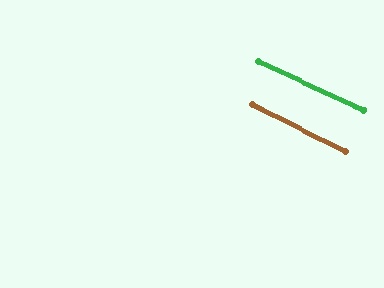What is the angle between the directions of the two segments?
Approximately 2 degrees.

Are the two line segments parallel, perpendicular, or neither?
Parallel — their directions differ by only 2.0°.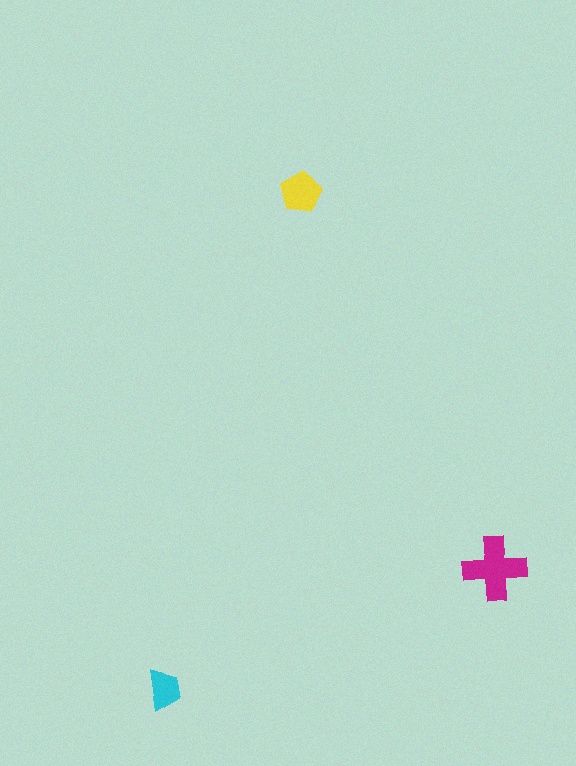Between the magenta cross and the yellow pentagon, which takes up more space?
The magenta cross.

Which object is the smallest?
The cyan trapezoid.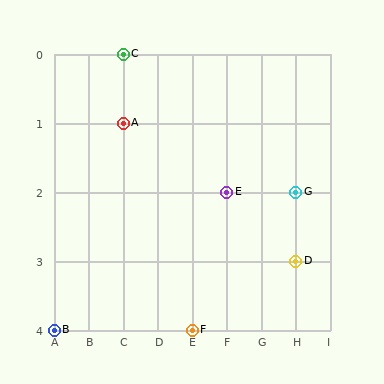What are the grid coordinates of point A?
Point A is at grid coordinates (C, 1).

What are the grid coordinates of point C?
Point C is at grid coordinates (C, 0).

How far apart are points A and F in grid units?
Points A and F are 2 columns and 3 rows apart (about 3.6 grid units diagonally).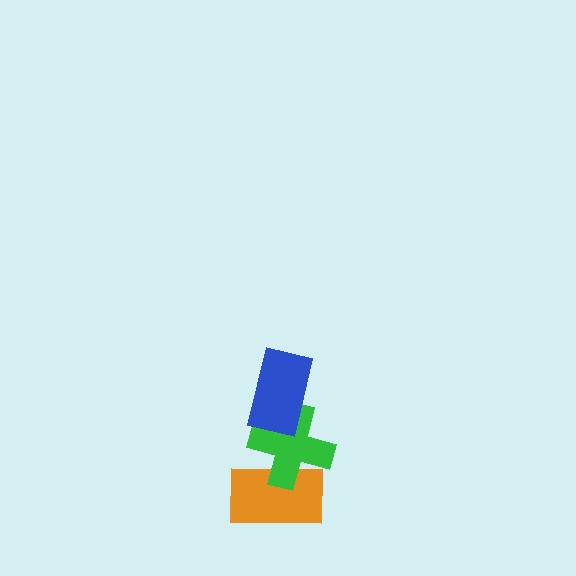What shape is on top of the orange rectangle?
The green cross is on top of the orange rectangle.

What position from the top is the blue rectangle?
The blue rectangle is 1st from the top.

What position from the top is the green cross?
The green cross is 2nd from the top.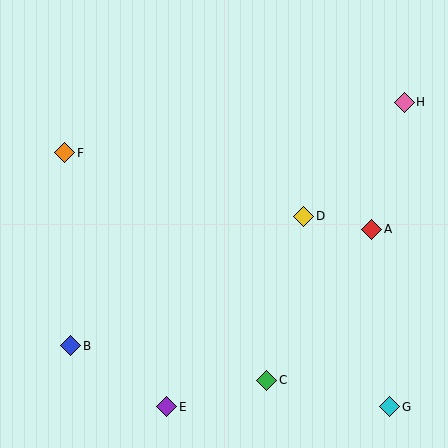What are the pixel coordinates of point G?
Point G is at (390, 407).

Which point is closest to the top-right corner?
Point H is closest to the top-right corner.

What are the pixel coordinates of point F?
Point F is at (65, 153).